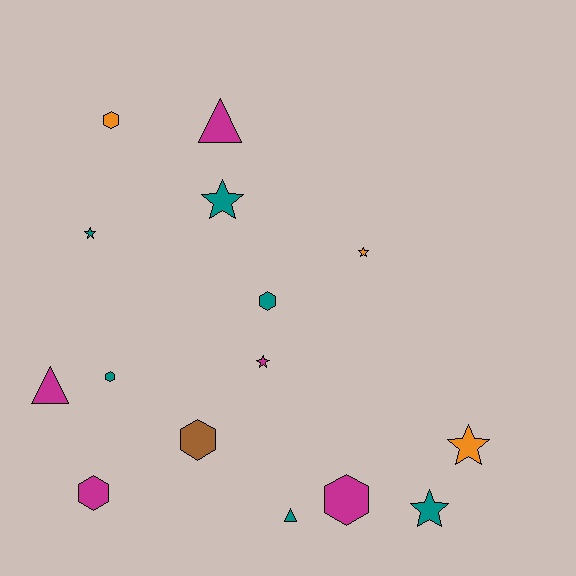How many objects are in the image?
There are 15 objects.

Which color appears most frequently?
Teal, with 6 objects.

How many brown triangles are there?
There are no brown triangles.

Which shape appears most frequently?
Hexagon, with 6 objects.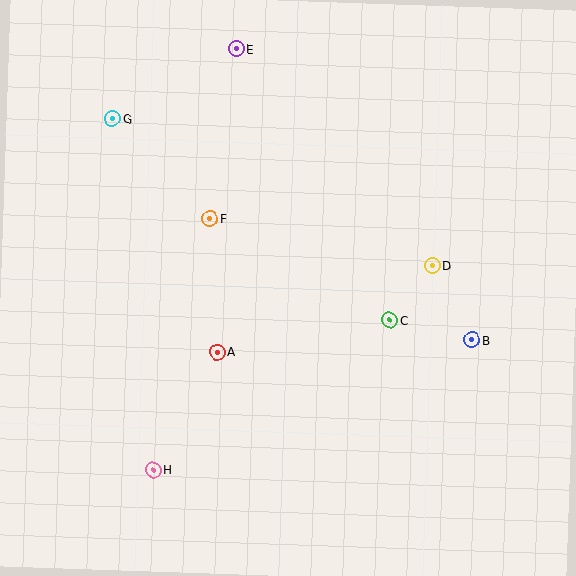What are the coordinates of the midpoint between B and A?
The midpoint between B and A is at (345, 346).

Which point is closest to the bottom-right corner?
Point B is closest to the bottom-right corner.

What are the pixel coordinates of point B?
Point B is at (472, 340).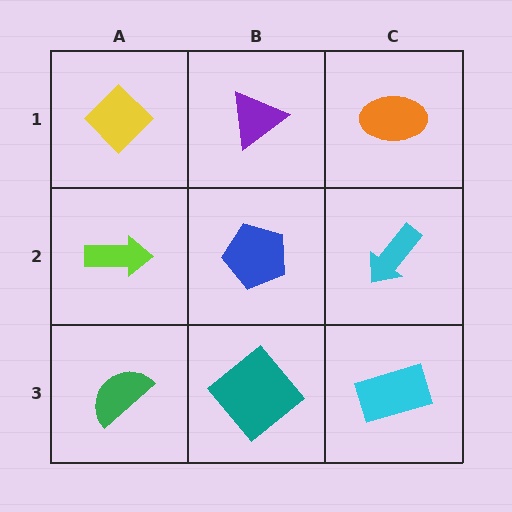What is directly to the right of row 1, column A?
A purple triangle.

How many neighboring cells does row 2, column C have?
3.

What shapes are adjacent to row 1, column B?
A blue pentagon (row 2, column B), a yellow diamond (row 1, column A), an orange ellipse (row 1, column C).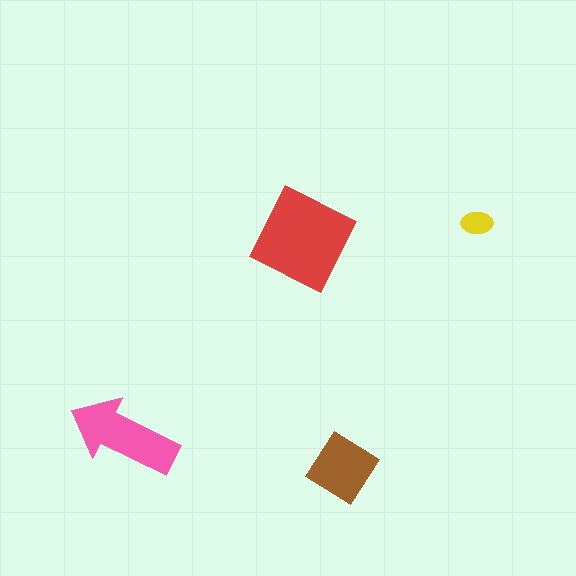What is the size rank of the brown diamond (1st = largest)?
3rd.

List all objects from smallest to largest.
The yellow ellipse, the brown diamond, the pink arrow, the red square.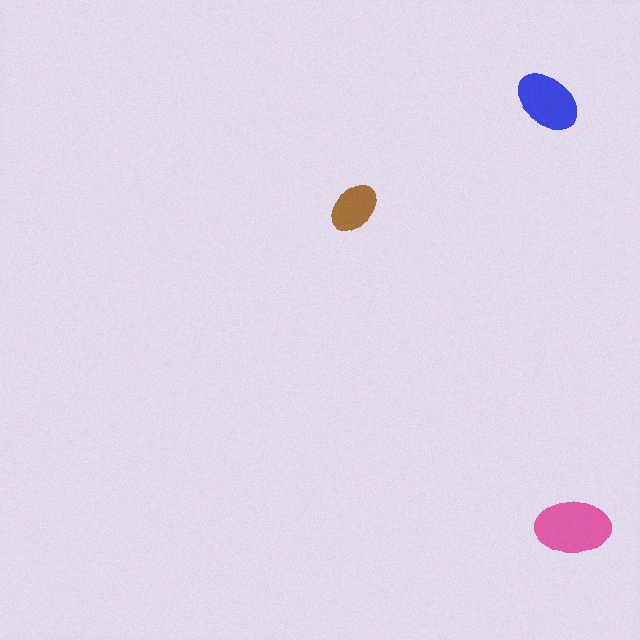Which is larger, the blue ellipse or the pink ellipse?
The pink one.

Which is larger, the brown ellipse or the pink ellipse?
The pink one.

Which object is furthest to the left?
The brown ellipse is leftmost.